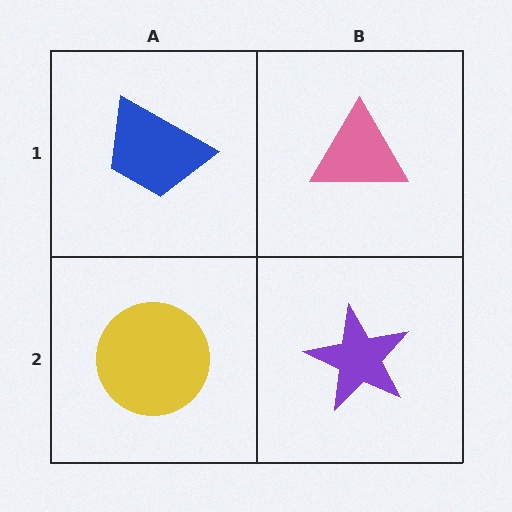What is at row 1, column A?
A blue trapezoid.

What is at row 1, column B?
A pink triangle.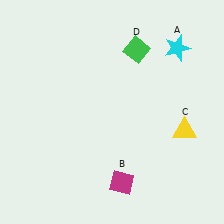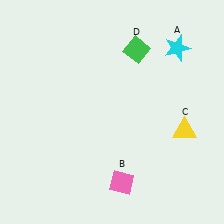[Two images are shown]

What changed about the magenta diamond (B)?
In Image 1, B is magenta. In Image 2, it changed to pink.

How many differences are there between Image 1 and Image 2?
There is 1 difference between the two images.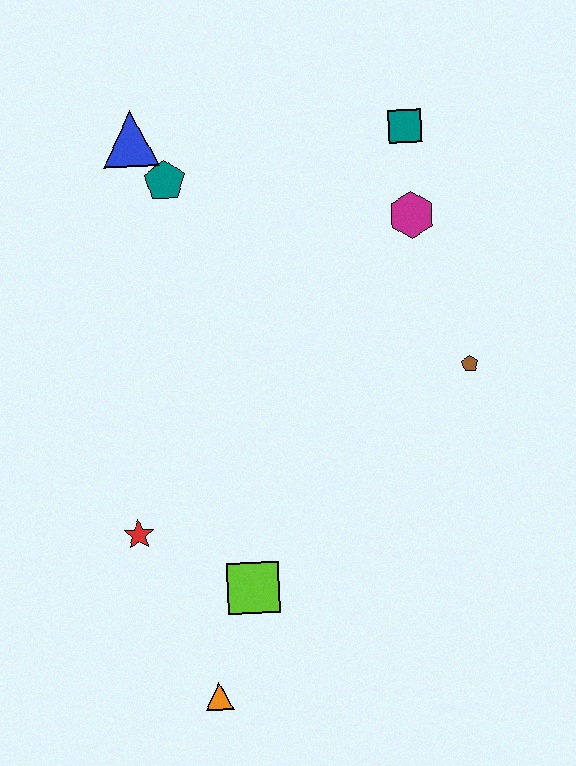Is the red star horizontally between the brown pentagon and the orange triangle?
No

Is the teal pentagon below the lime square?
No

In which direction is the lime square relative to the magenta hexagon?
The lime square is below the magenta hexagon.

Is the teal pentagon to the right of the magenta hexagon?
No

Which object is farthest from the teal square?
The orange triangle is farthest from the teal square.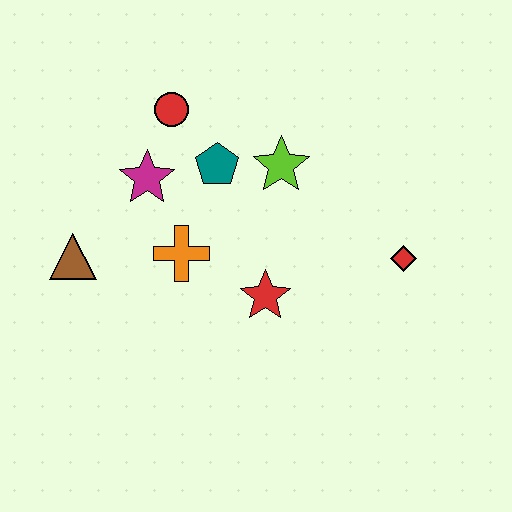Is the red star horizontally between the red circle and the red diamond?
Yes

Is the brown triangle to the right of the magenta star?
No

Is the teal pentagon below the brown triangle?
No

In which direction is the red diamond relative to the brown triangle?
The red diamond is to the right of the brown triangle.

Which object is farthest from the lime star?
The brown triangle is farthest from the lime star.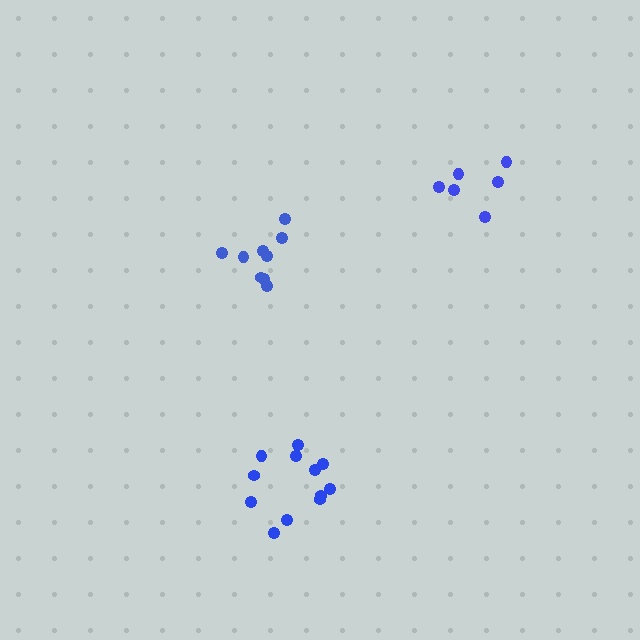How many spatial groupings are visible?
There are 3 spatial groupings.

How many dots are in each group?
Group 1: 12 dots, Group 2: 9 dots, Group 3: 6 dots (27 total).